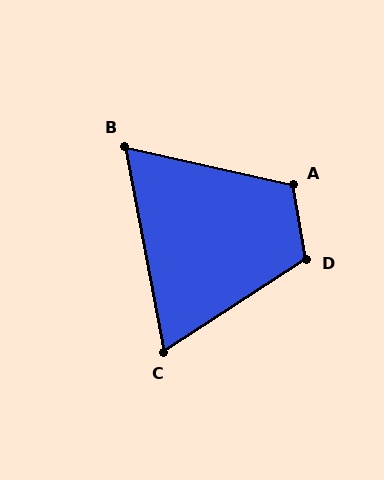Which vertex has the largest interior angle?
D, at approximately 114 degrees.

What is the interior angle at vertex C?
Approximately 68 degrees (acute).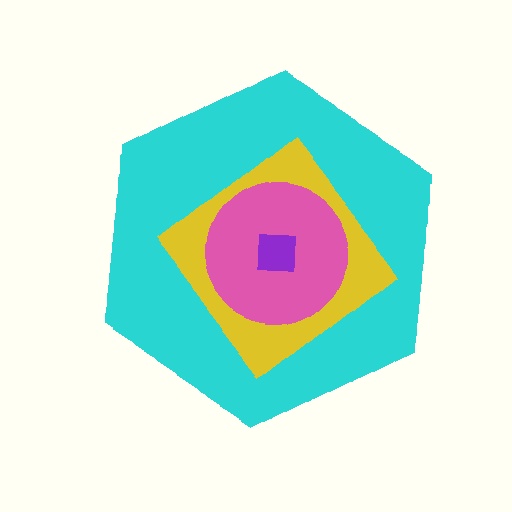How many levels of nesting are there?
4.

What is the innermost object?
The purple square.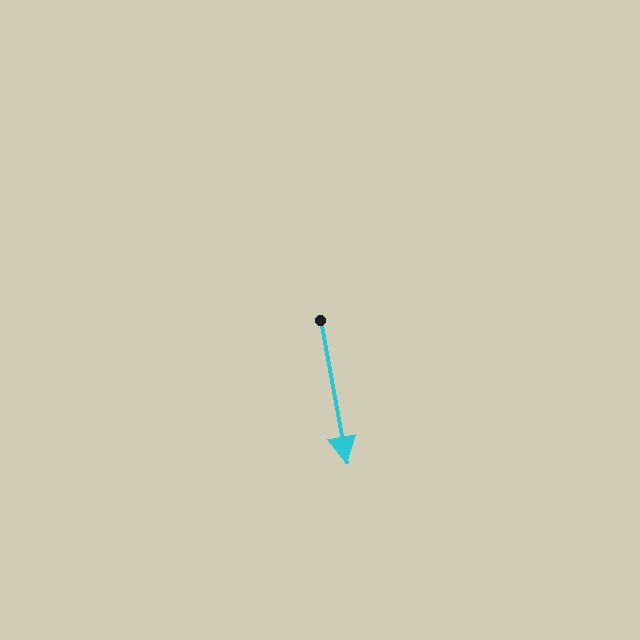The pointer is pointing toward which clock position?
Roughly 6 o'clock.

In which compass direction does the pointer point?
South.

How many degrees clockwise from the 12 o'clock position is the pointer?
Approximately 170 degrees.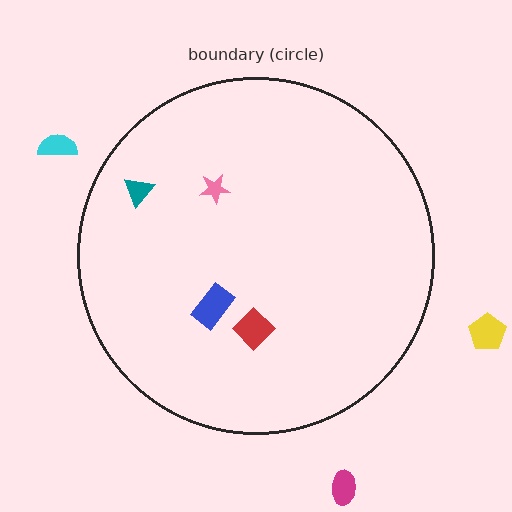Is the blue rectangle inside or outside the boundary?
Inside.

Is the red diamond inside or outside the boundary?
Inside.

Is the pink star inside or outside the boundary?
Inside.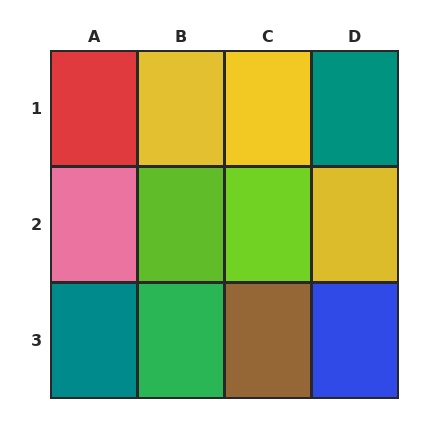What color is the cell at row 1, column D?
Teal.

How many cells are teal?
2 cells are teal.